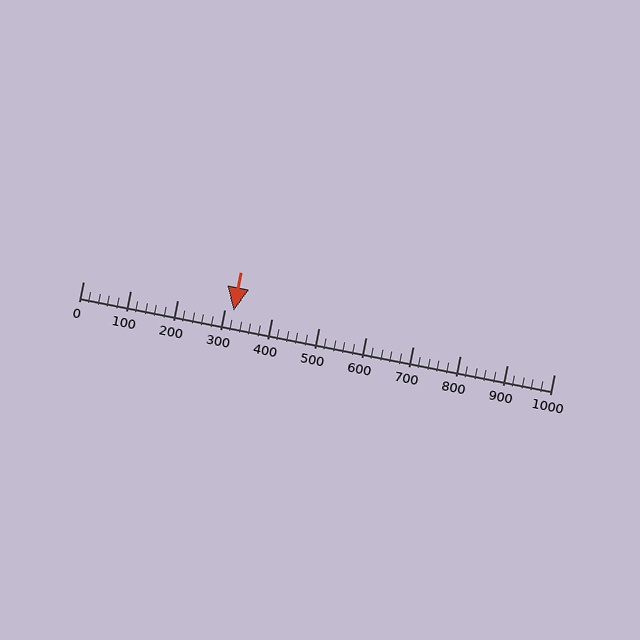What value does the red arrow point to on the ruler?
The red arrow points to approximately 320.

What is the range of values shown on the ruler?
The ruler shows values from 0 to 1000.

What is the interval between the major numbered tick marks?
The major tick marks are spaced 100 units apart.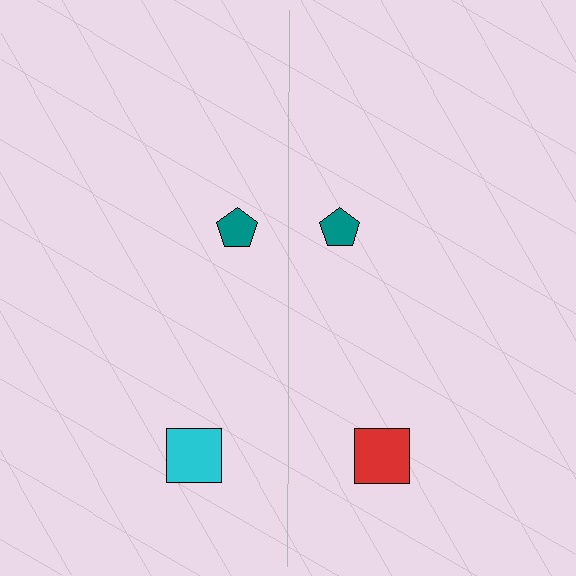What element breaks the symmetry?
The red square on the right side breaks the symmetry — its mirror counterpart is cyan.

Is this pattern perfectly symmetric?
No, the pattern is not perfectly symmetric. The red square on the right side breaks the symmetry — its mirror counterpart is cyan.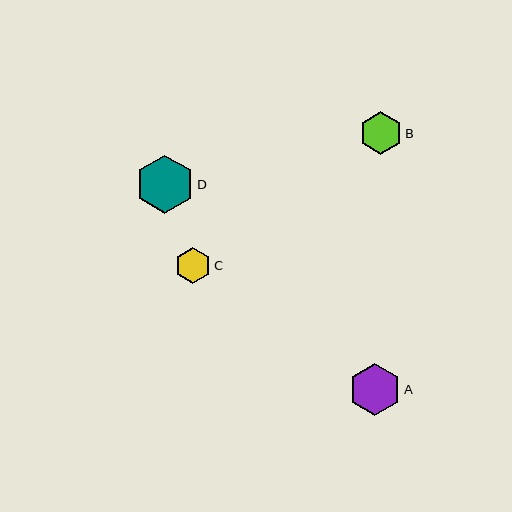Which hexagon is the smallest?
Hexagon C is the smallest with a size of approximately 36 pixels.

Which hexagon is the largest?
Hexagon D is the largest with a size of approximately 58 pixels.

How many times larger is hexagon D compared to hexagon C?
Hexagon D is approximately 1.6 times the size of hexagon C.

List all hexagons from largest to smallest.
From largest to smallest: D, A, B, C.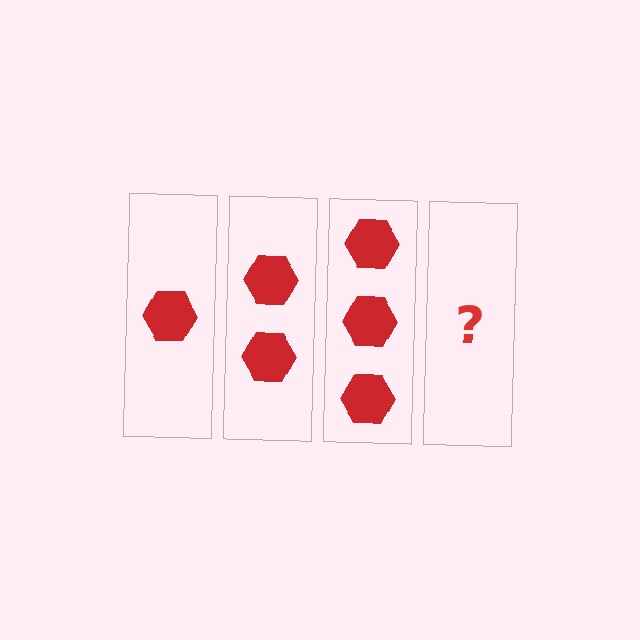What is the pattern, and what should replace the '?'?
The pattern is that each step adds one more hexagon. The '?' should be 4 hexagons.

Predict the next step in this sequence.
The next step is 4 hexagons.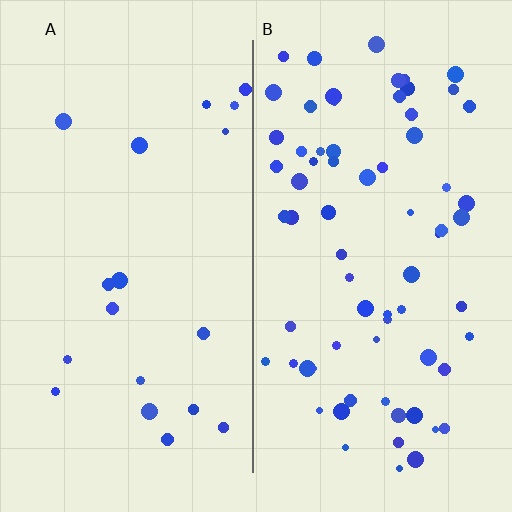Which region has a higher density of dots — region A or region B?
B (the right).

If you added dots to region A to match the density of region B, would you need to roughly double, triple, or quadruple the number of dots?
Approximately quadruple.